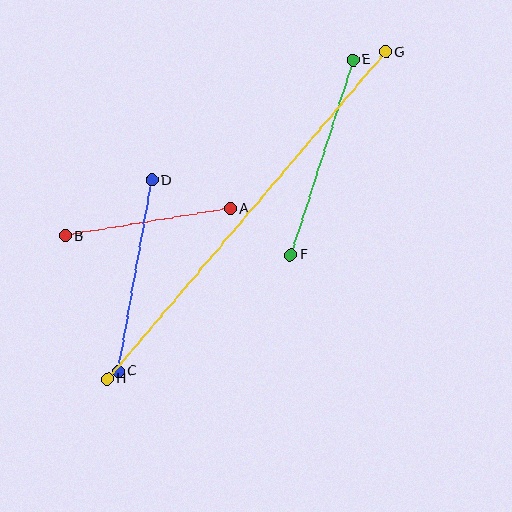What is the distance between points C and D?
The distance is approximately 194 pixels.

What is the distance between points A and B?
The distance is approximately 167 pixels.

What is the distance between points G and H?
The distance is approximately 429 pixels.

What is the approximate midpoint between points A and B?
The midpoint is at approximately (147, 222) pixels.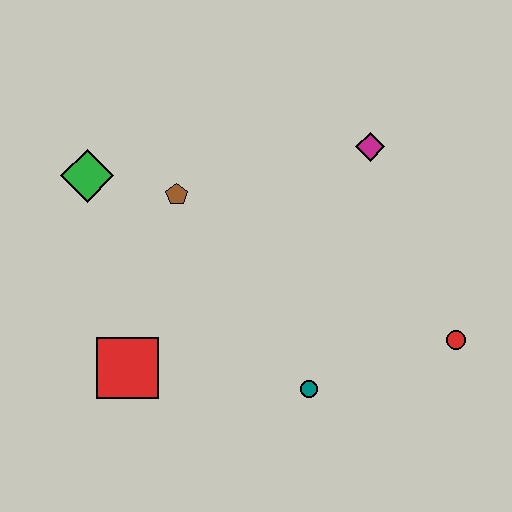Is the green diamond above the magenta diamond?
No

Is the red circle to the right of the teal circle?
Yes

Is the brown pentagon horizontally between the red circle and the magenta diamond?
No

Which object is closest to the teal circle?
The red circle is closest to the teal circle.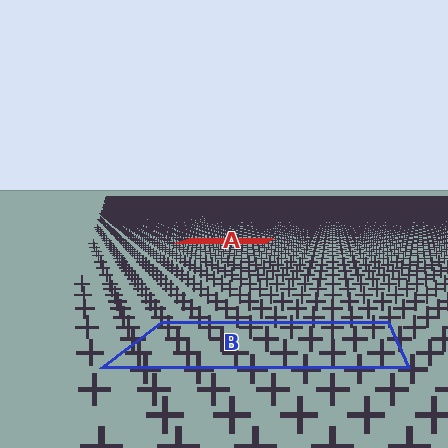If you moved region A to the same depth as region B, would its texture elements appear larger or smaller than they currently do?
They would appear larger. At a closer depth, the same texture elements are projected at a bigger on-screen size.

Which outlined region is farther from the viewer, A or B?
Region A is farther from the viewer — the texture elements inside it appear smaller and more densely packed.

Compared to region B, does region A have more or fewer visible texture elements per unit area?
Region A has more texture elements per unit area — they are packed more densely because it is farther away.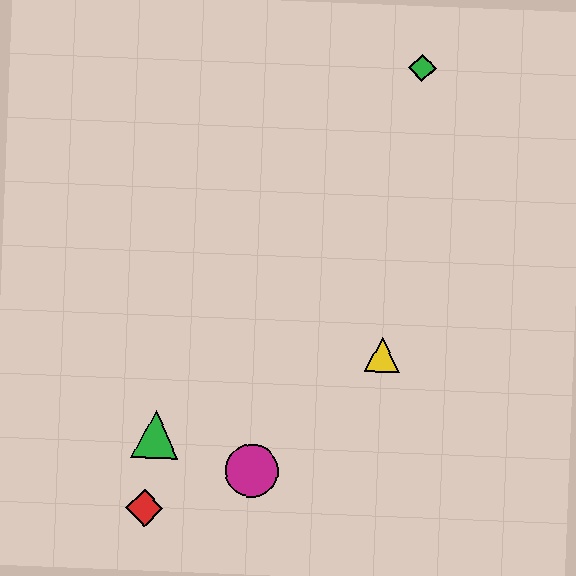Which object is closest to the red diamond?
The green triangle is closest to the red diamond.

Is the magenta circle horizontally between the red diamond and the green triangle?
No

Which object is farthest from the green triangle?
The green diamond is farthest from the green triangle.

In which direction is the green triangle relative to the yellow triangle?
The green triangle is to the left of the yellow triangle.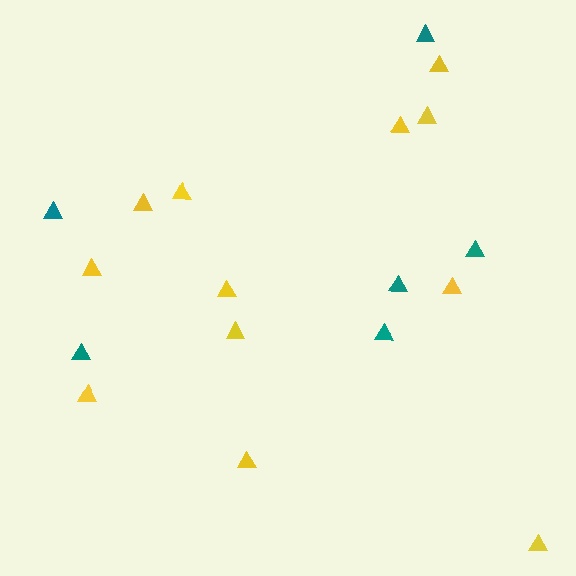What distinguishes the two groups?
There are 2 groups: one group of teal triangles (6) and one group of yellow triangles (12).